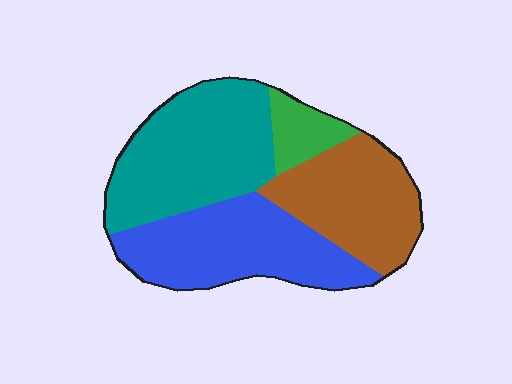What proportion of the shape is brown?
Brown takes up about one quarter (1/4) of the shape.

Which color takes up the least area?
Green, at roughly 10%.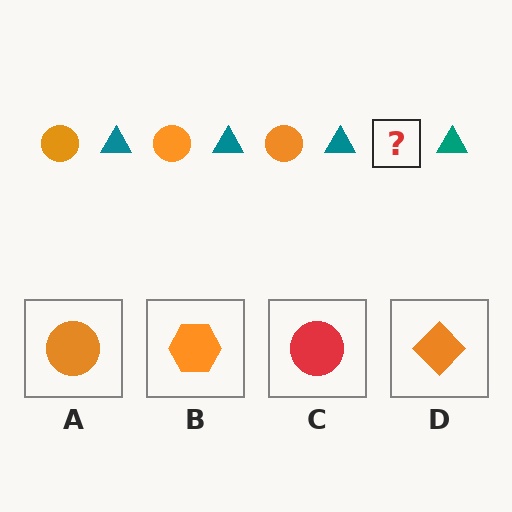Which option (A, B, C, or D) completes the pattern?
A.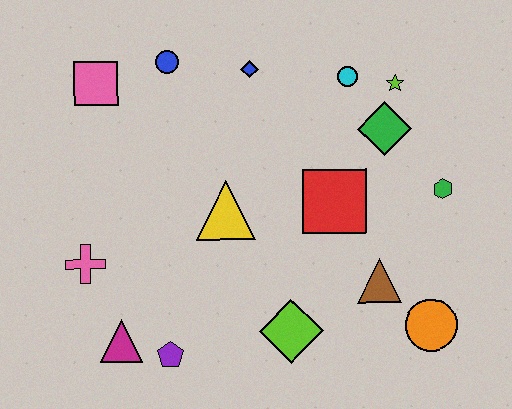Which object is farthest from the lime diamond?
The pink square is farthest from the lime diamond.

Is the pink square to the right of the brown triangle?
No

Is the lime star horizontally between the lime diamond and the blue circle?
No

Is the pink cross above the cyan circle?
No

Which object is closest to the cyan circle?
The lime star is closest to the cyan circle.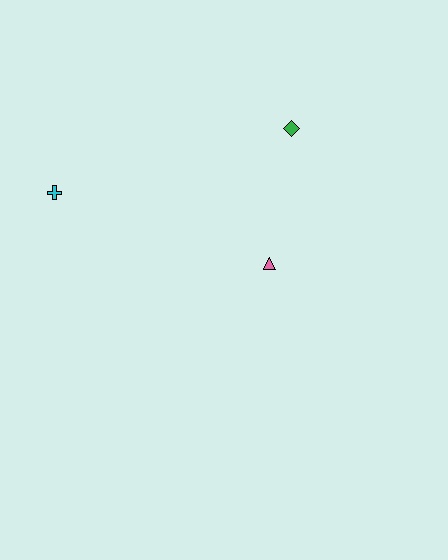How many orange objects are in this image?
There are no orange objects.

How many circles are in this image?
There are no circles.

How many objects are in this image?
There are 3 objects.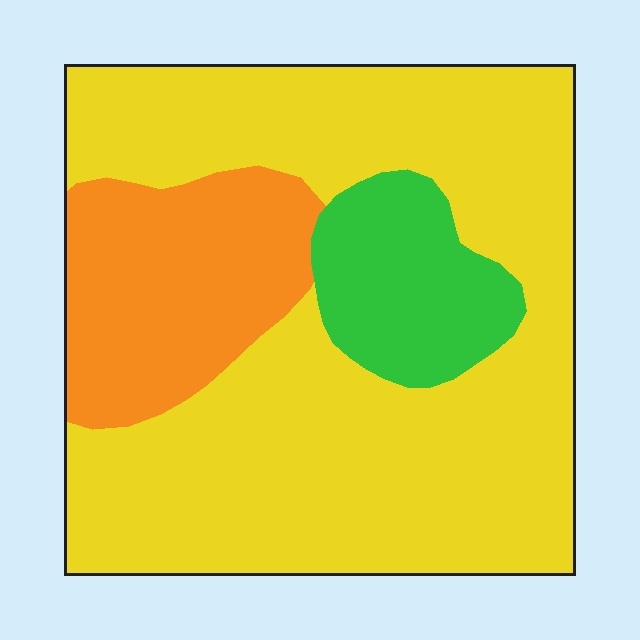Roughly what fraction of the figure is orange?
Orange takes up less than a quarter of the figure.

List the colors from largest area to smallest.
From largest to smallest: yellow, orange, green.